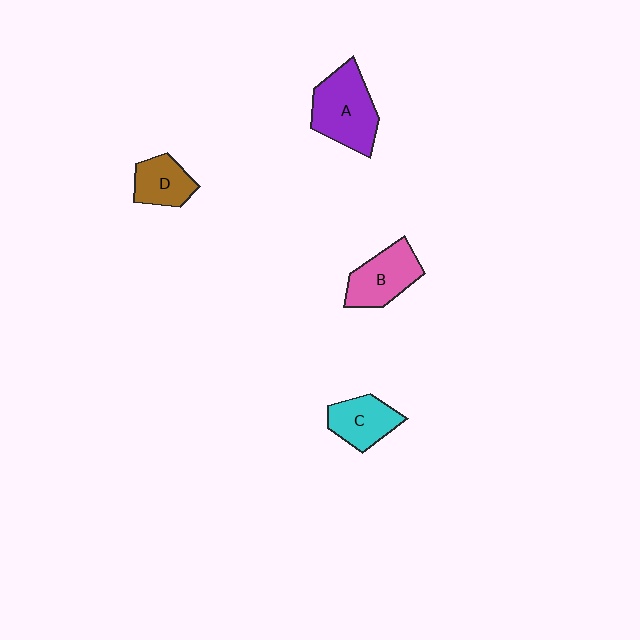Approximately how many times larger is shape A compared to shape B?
Approximately 1.3 times.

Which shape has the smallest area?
Shape D (brown).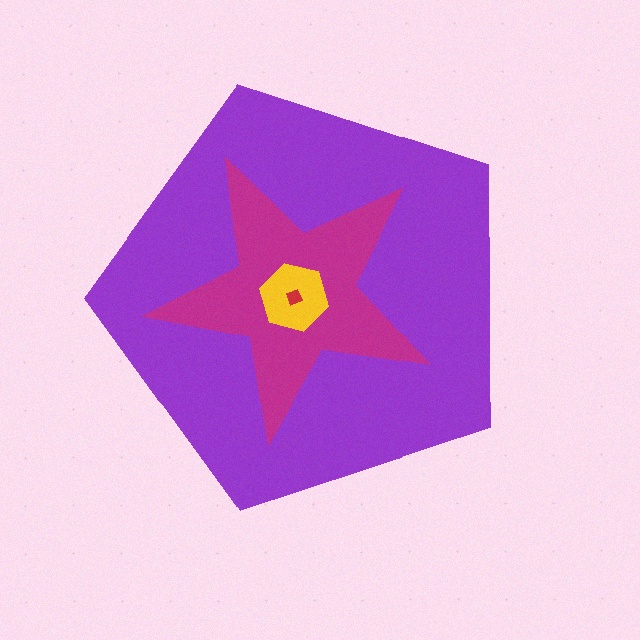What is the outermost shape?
The purple pentagon.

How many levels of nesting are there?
4.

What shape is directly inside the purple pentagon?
The magenta star.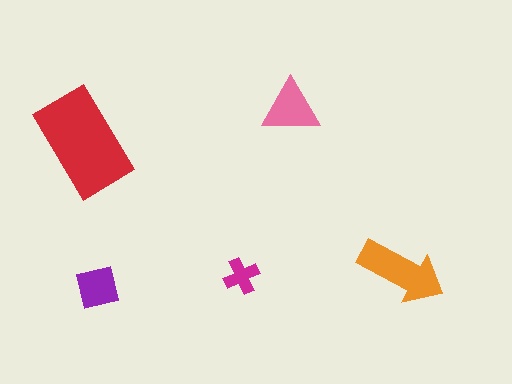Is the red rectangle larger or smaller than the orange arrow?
Larger.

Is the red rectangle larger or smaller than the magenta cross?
Larger.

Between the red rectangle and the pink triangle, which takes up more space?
The red rectangle.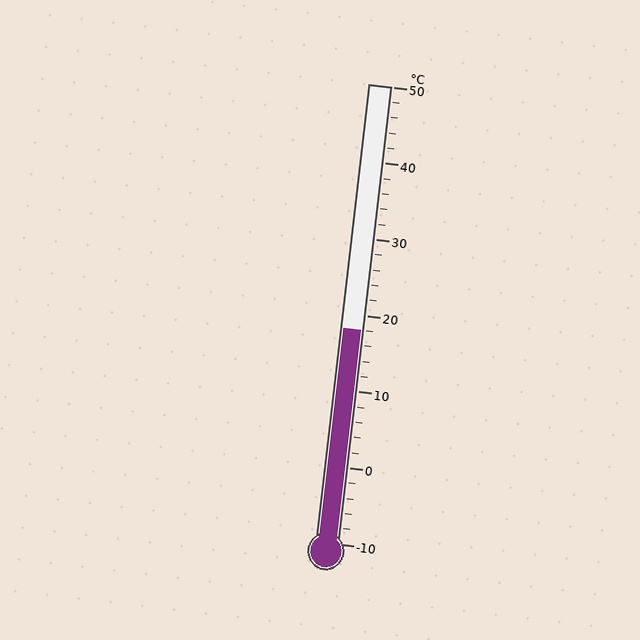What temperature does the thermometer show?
The thermometer shows approximately 18°C.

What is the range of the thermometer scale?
The thermometer scale ranges from -10°C to 50°C.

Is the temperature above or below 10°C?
The temperature is above 10°C.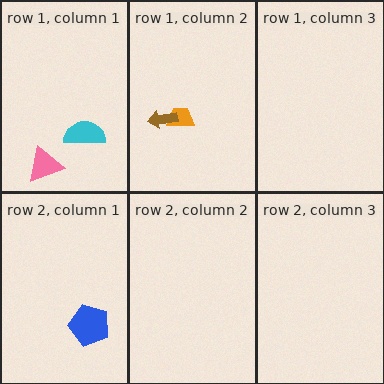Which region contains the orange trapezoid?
The row 1, column 2 region.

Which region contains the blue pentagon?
The row 2, column 1 region.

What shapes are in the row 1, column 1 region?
The pink triangle, the cyan semicircle.